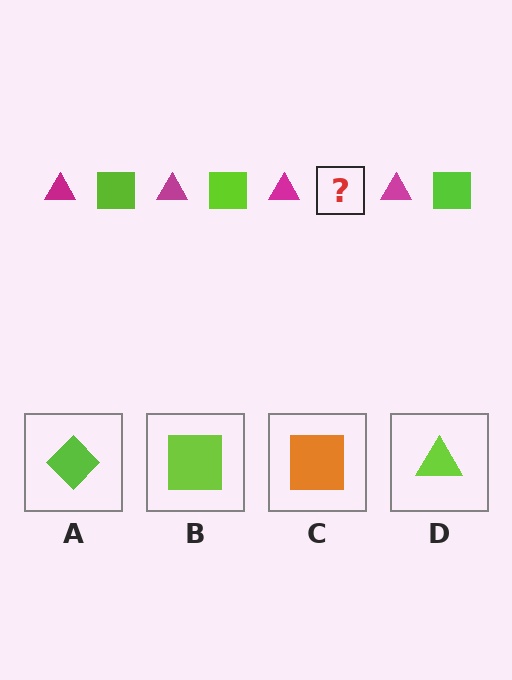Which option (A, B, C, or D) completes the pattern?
B.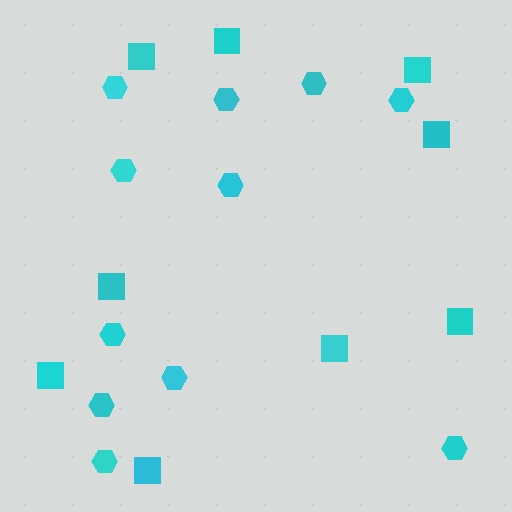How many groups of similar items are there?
There are 2 groups: one group of squares (9) and one group of hexagons (11).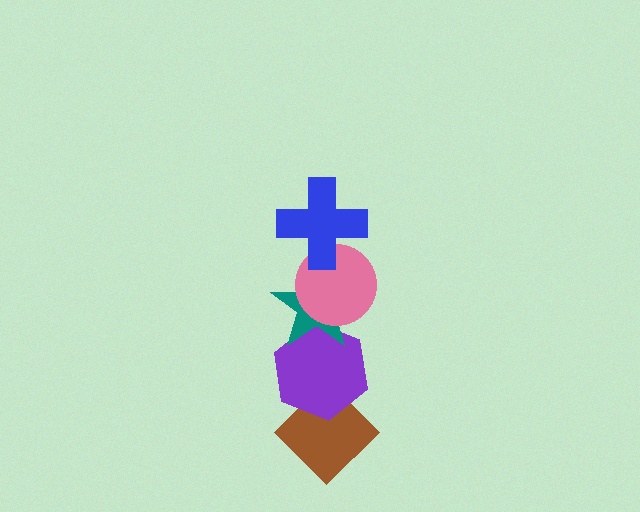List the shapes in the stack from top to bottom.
From top to bottom: the blue cross, the pink circle, the teal star, the purple hexagon, the brown diamond.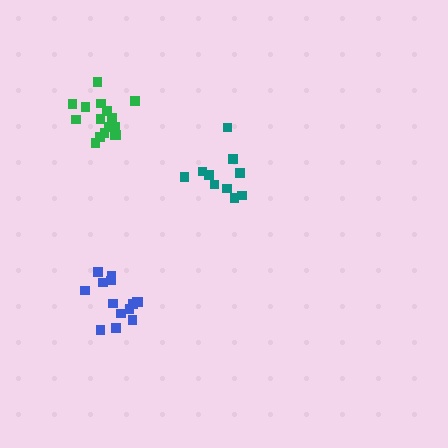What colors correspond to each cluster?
The clusters are colored: teal, blue, green.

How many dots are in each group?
Group 1: 10 dots, Group 2: 14 dots, Group 3: 16 dots (40 total).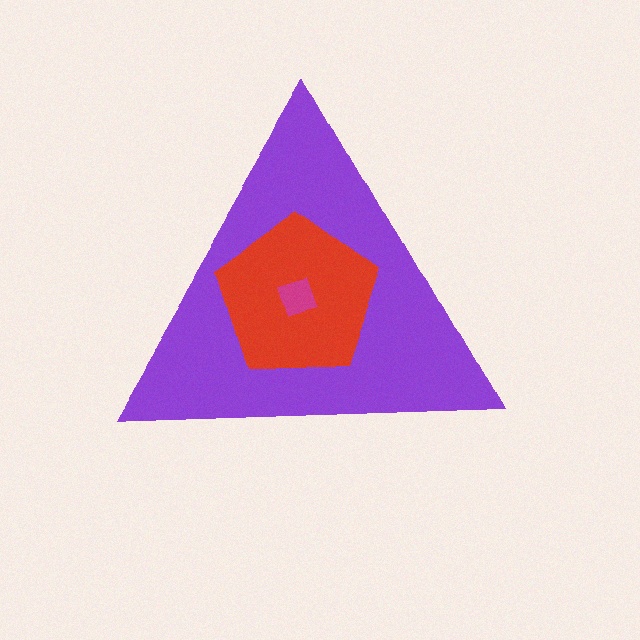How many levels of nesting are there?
3.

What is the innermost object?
The magenta diamond.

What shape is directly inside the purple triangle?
The red pentagon.